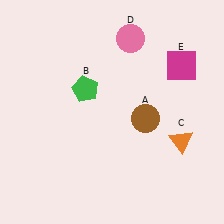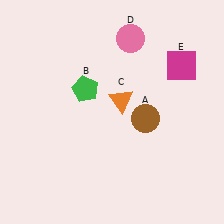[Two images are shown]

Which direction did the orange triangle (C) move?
The orange triangle (C) moved left.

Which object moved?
The orange triangle (C) moved left.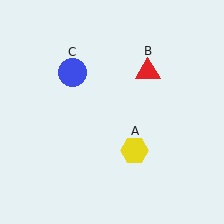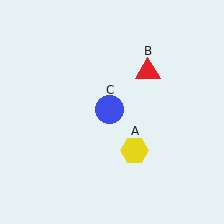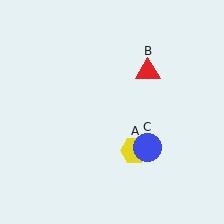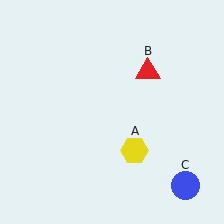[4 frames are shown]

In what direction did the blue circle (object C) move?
The blue circle (object C) moved down and to the right.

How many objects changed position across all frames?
1 object changed position: blue circle (object C).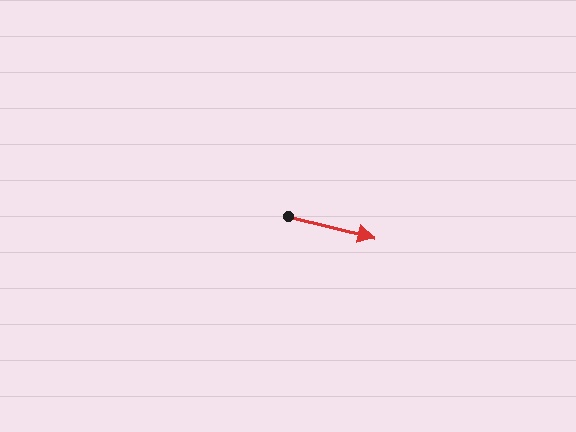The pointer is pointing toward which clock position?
Roughly 3 o'clock.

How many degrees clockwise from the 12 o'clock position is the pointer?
Approximately 104 degrees.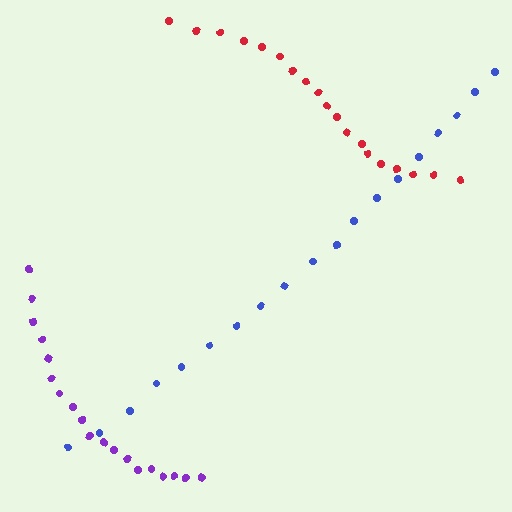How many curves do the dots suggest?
There are 3 distinct paths.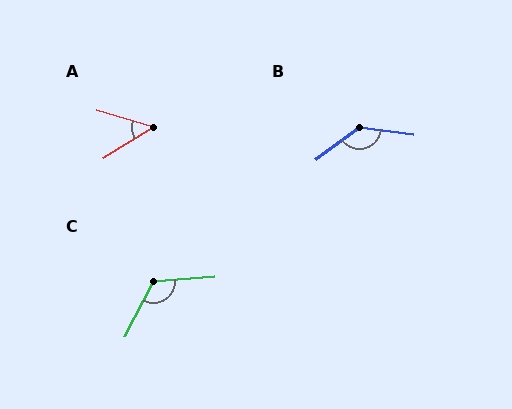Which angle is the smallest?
A, at approximately 49 degrees.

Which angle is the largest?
B, at approximately 136 degrees.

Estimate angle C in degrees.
Approximately 123 degrees.